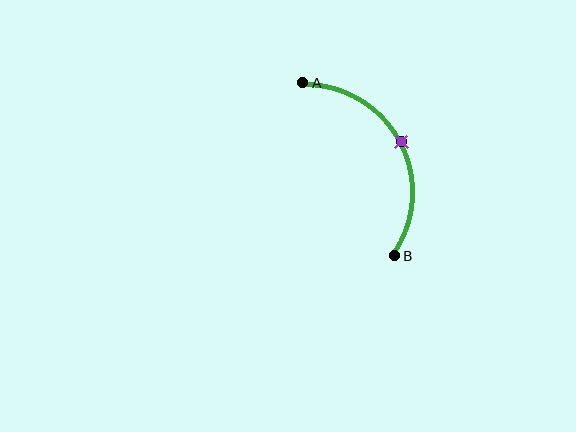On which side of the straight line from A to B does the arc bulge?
The arc bulges to the right of the straight line connecting A and B.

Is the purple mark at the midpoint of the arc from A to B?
Yes. The purple mark lies on the arc at equal arc-length from both A and B — it is the arc midpoint.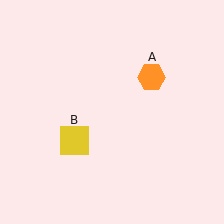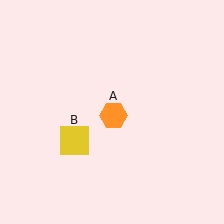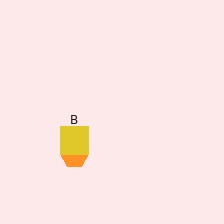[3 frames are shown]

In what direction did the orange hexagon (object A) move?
The orange hexagon (object A) moved down and to the left.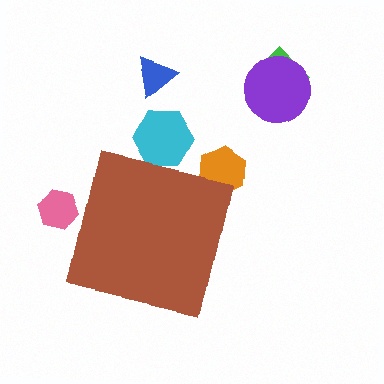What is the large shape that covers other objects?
A brown square.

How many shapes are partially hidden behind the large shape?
3 shapes are partially hidden.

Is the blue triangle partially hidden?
No, the blue triangle is fully visible.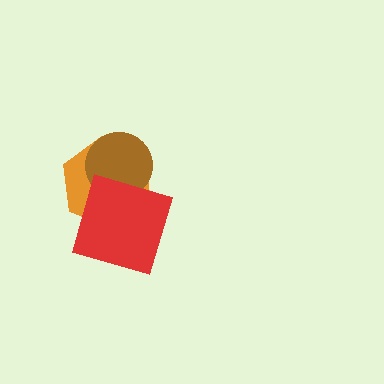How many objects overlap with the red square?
2 objects overlap with the red square.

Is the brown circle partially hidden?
Yes, it is partially covered by another shape.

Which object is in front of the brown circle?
The red square is in front of the brown circle.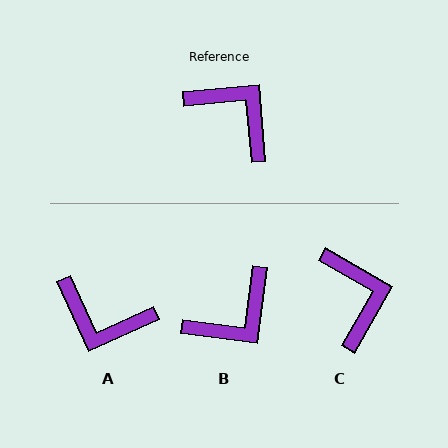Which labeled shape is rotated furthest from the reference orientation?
A, about 161 degrees away.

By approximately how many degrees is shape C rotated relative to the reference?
Approximately 35 degrees clockwise.